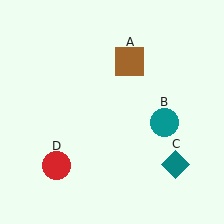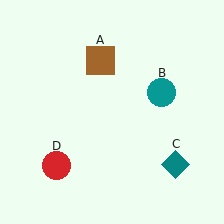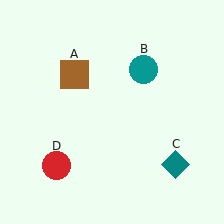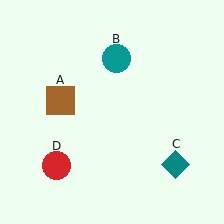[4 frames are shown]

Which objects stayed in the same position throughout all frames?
Teal diamond (object C) and red circle (object D) remained stationary.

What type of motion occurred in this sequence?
The brown square (object A), teal circle (object B) rotated counterclockwise around the center of the scene.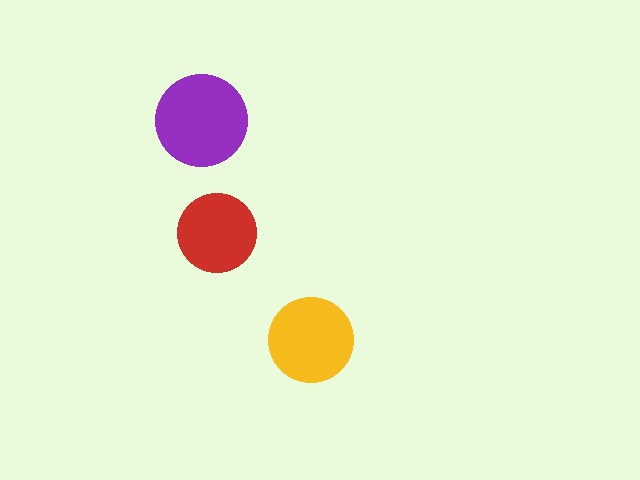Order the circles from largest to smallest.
the purple one, the yellow one, the red one.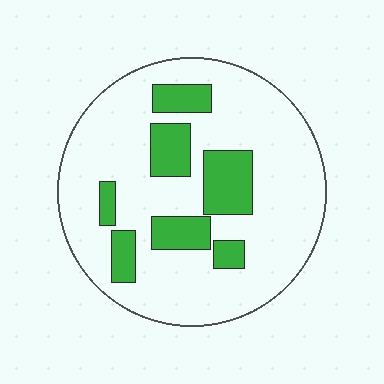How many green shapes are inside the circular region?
7.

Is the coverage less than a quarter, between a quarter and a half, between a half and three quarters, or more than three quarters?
Less than a quarter.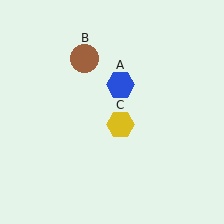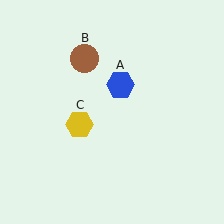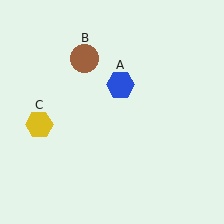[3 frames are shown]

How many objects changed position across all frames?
1 object changed position: yellow hexagon (object C).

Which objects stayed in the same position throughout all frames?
Blue hexagon (object A) and brown circle (object B) remained stationary.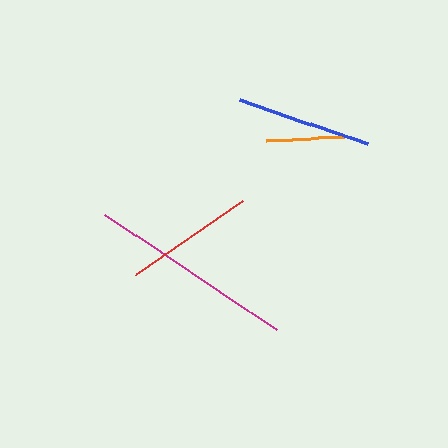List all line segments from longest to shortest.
From longest to shortest: magenta, blue, red, orange.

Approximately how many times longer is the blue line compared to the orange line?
The blue line is approximately 1.7 times the length of the orange line.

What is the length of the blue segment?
The blue segment is approximately 135 pixels long.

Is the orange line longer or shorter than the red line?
The red line is longer than the orange line.